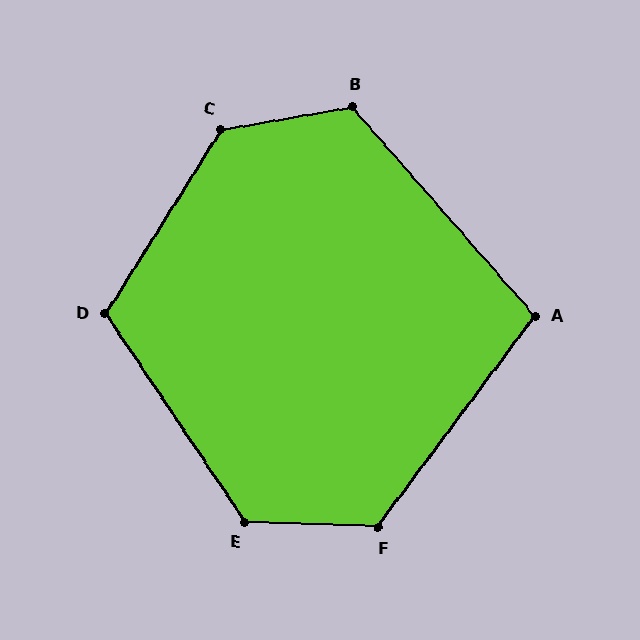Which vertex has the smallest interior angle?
A, at approximately 102 degrees.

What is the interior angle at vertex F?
Approximately 124 degrees (obtuse).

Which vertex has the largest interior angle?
C, at approximately 131 degrees.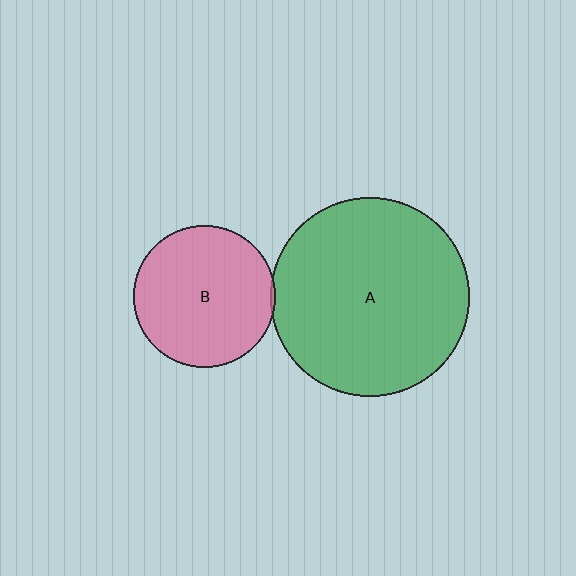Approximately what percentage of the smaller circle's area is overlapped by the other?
Approximately 5%.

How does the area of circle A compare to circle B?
Approximately 2.0 times.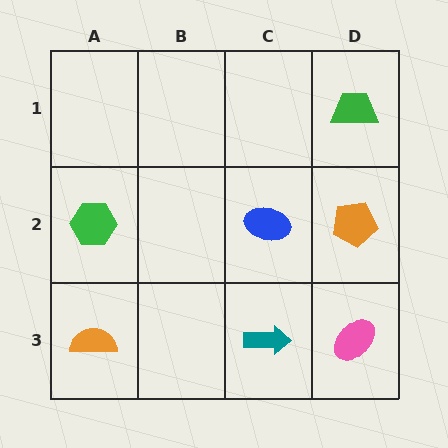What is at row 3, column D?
A pink ellipse.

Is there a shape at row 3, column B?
No, that cell is empty.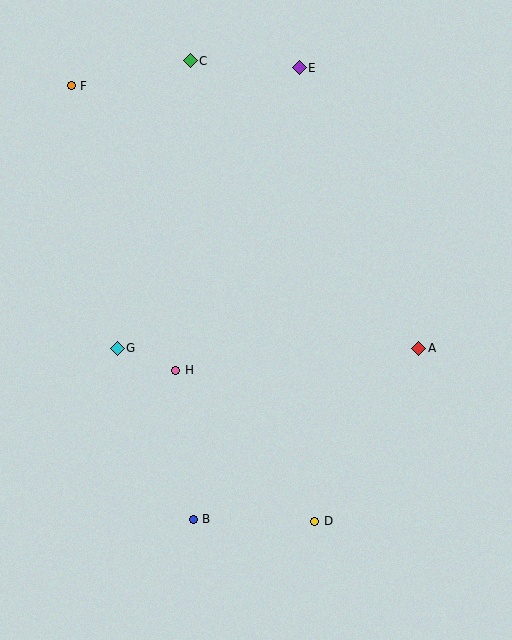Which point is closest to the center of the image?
Point H at (176, 370) is closest to the center.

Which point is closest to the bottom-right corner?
Point D is closest to the bottom-right corner.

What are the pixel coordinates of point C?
Point C is at (190, 61).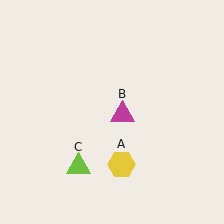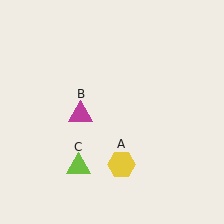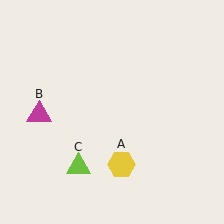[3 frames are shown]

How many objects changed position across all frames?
1 object changed position: magenta triangle (object B).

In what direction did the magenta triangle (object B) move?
The magenta triangle (object B) moved left.